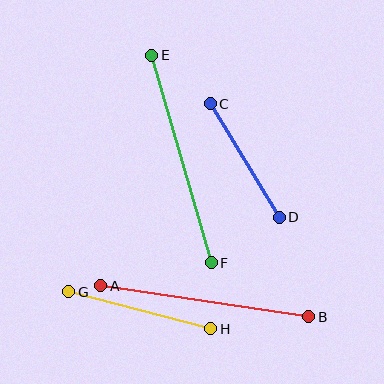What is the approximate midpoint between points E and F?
The midpoint is at approximately (181, 159) pixels.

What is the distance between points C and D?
The distance is approximately 133 pixels.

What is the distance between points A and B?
The distance is approximately 211 pixels.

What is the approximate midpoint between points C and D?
The midpoint is at approximately (245, 160) pixels.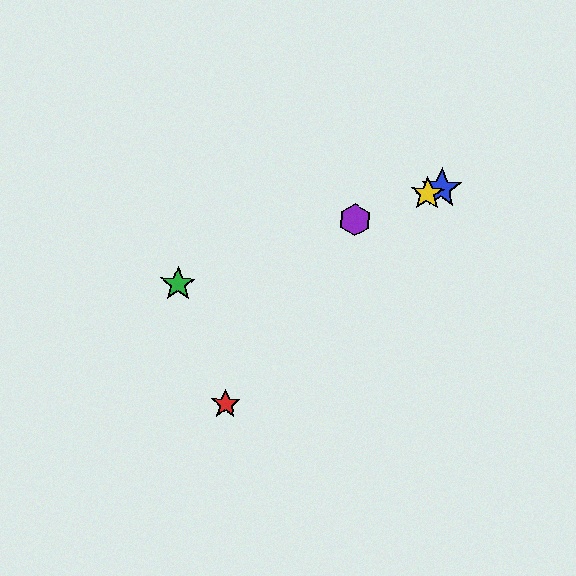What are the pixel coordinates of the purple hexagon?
The purple hexagon is at (355, 220).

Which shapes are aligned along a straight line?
The blue star, the green star, the yellow star, the purple hexagon are aligned along a straight line.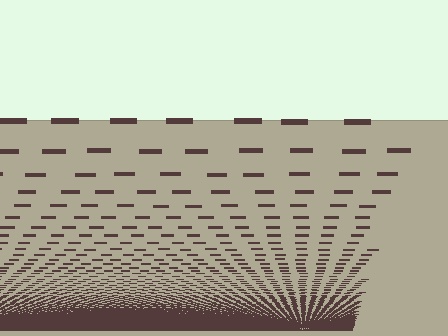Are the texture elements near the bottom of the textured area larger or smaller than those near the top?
Smaller. The gradient is inverted — elements near the bottom are smaller and denser.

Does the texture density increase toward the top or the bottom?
Density increases toward the bottom.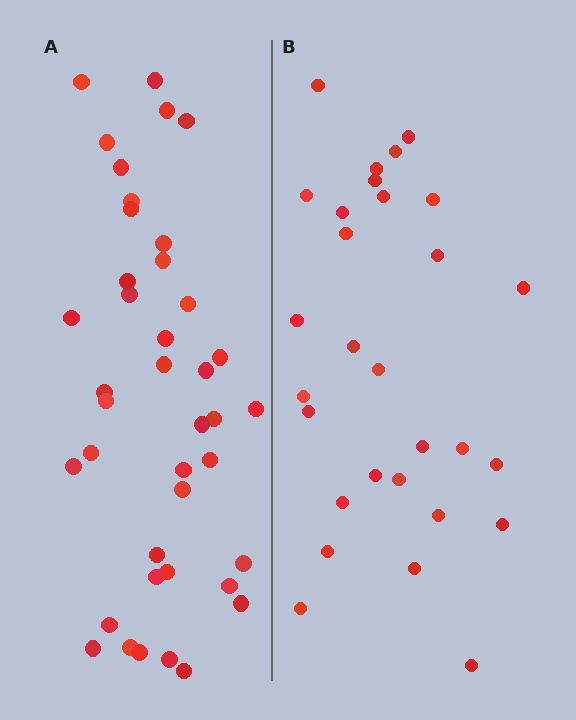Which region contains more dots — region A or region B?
Region A (the left region) has more dots.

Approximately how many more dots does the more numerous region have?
Region A has roughly 12 or so more dots than region B.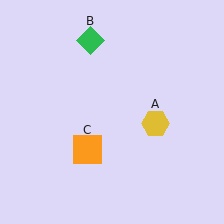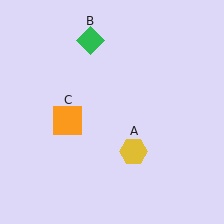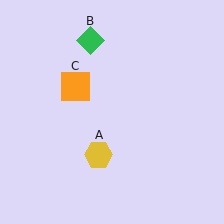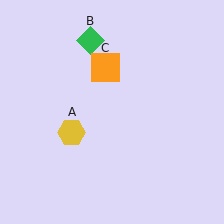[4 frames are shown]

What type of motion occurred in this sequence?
The yellow hexagon (object A), orange square (object C) rotated clockwise around the center of the scene.